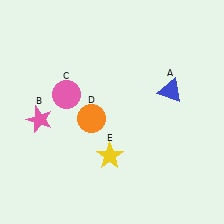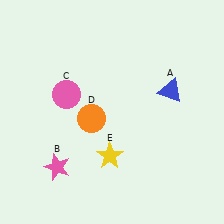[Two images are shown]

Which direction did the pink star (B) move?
The pink star (B) moved down.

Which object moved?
The pink star (B) moved down.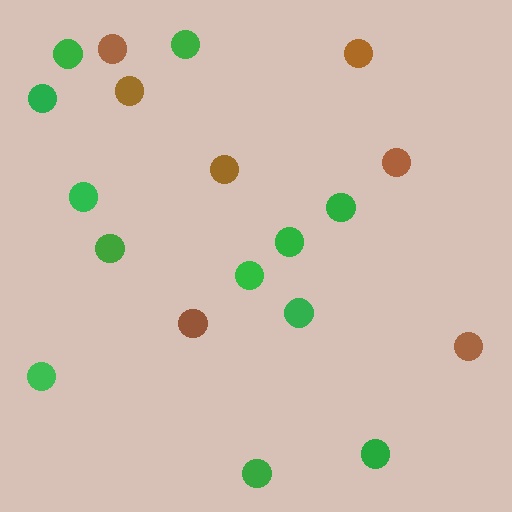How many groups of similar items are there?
There are 2 groups: one group of green circles (12) and one group of brown circles (7).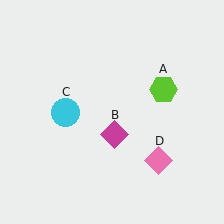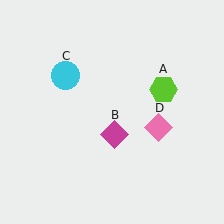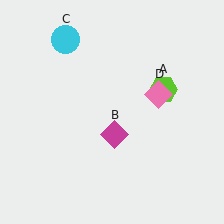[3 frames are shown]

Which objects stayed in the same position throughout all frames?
Lime hexagon (object A) and magenta diamond (object B) remained stationary.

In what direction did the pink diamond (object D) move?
The pink diamond (object D) moved up.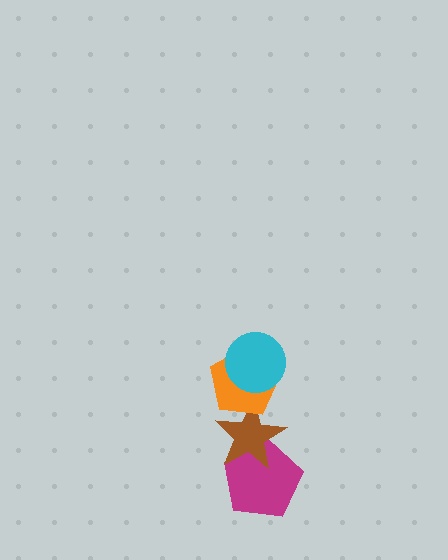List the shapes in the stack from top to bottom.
From top to bottom: the cyan circle, the orange pentagon, the brown star, the magenta pentagon.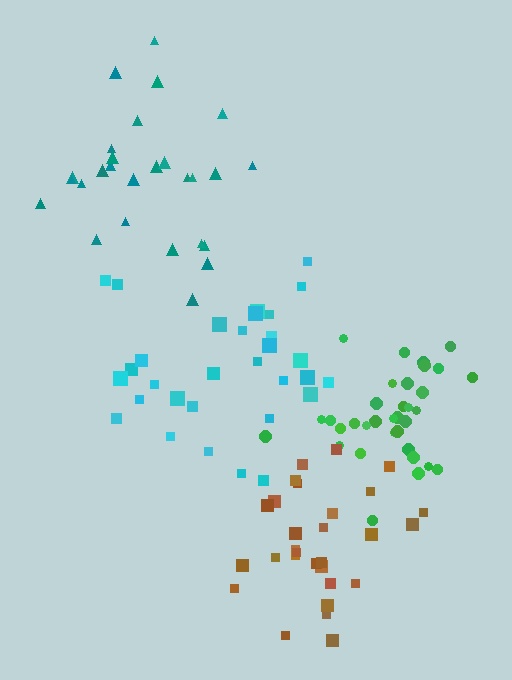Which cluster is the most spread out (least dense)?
Cyan.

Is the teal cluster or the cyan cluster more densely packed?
Teal.